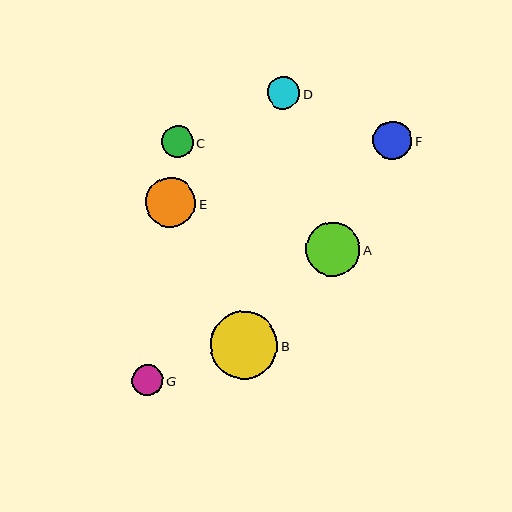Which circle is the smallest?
Circle G is the smallest with a size of approximately 31 pixels.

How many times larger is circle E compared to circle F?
Circle E is approximately 1.3 times the size of circle F.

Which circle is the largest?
Circle B is the largest with a size of approximately 68 pixels.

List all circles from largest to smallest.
From largest to smallest: B, A, E, F, D, C, G.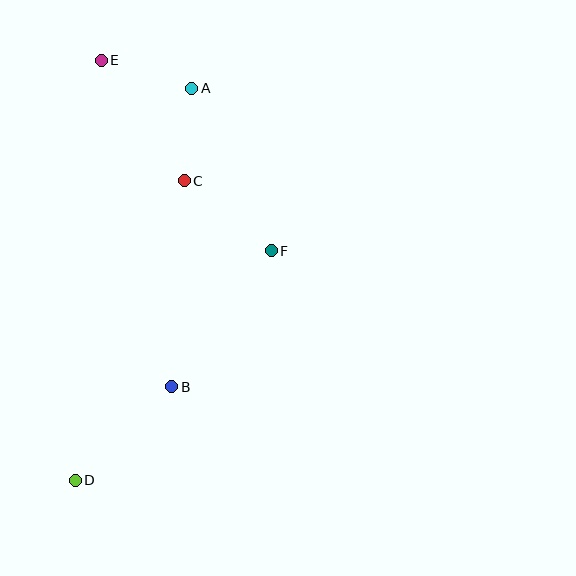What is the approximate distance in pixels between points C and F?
The distance between C and F is approximately 112 pixels.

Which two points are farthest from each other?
Points D and E are farthest from each other.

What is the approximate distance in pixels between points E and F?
The distance between E and F is approximately 256 pixels.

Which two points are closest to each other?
Points A and C are closest to each other.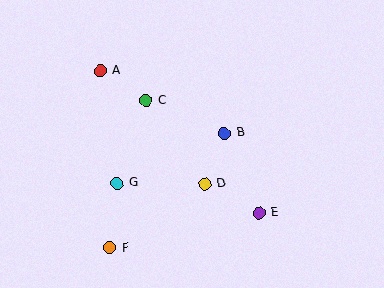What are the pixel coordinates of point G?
Point G is at (117, 183).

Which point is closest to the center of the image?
Point B at (224, 133) is closest to the center.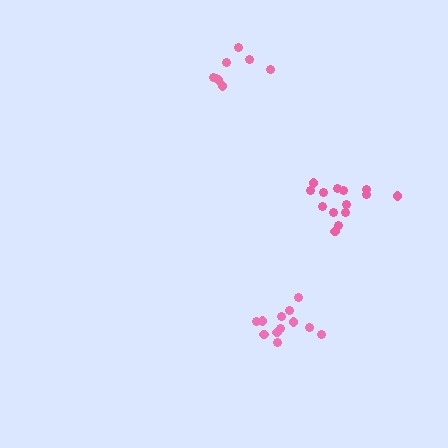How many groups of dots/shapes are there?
There are 3 groups.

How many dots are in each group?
Group 1: 8 dots, Group 2: 14 dots, Group 3: 12 dots (34 total).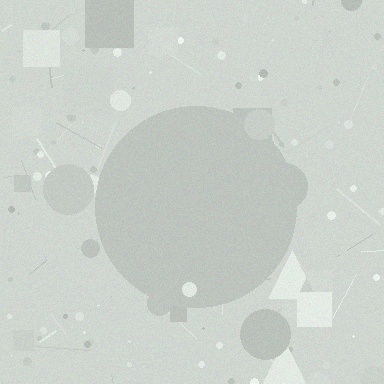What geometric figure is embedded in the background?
A circle is embedded in the background.